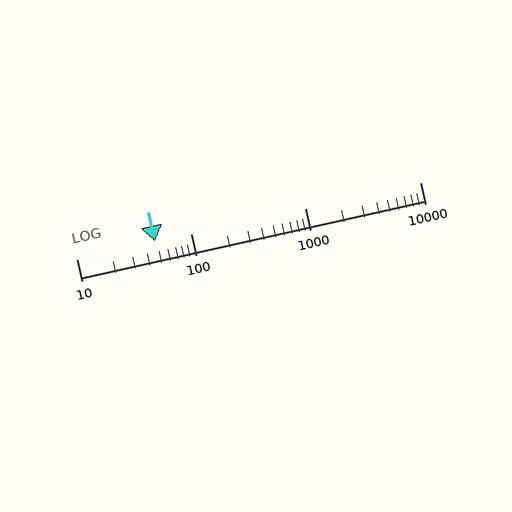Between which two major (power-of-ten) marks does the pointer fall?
The pointer is between 10 and 100.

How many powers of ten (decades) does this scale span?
The scale spans 3 decades, from 10 to 10000.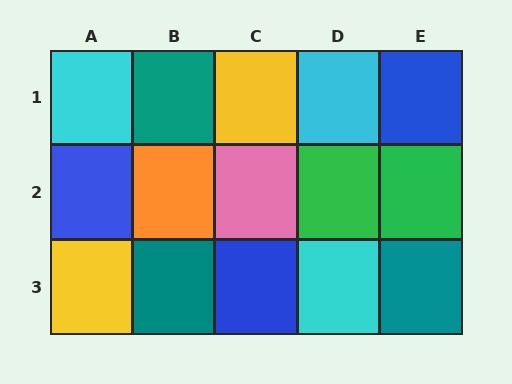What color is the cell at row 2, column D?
Green.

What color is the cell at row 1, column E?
Blue.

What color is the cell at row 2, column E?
Green.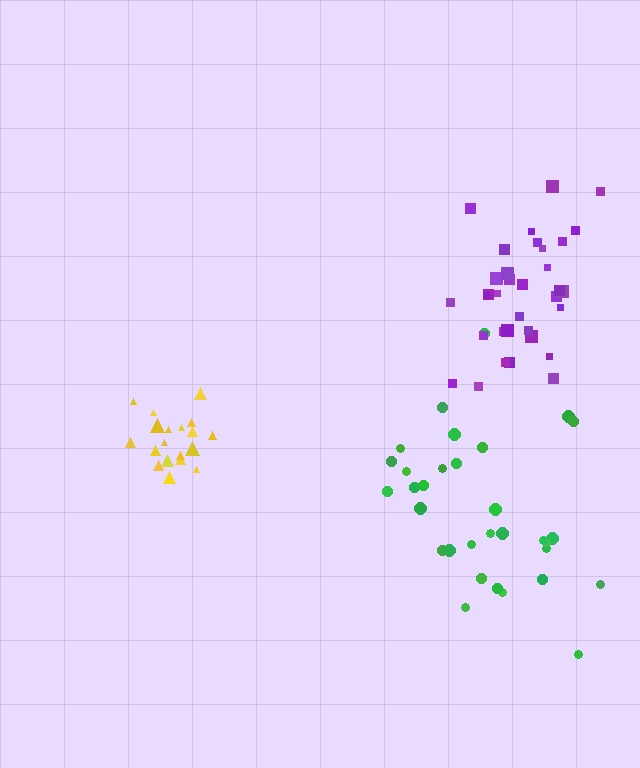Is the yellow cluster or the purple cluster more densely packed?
Yellow.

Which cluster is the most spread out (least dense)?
Green.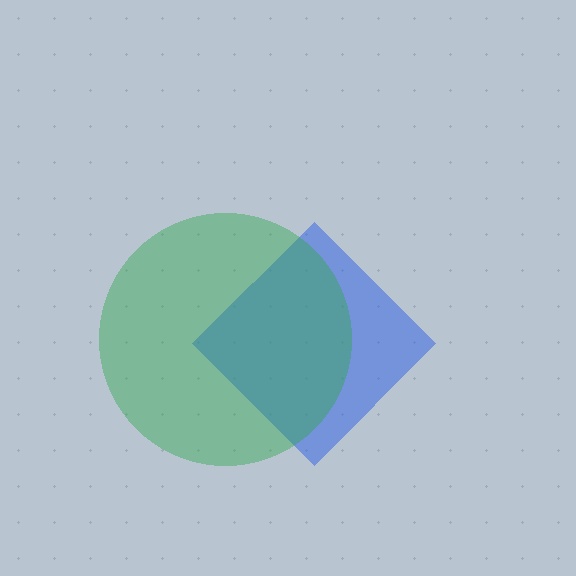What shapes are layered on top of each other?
The layered shapes are: a blue diamond, a green circle.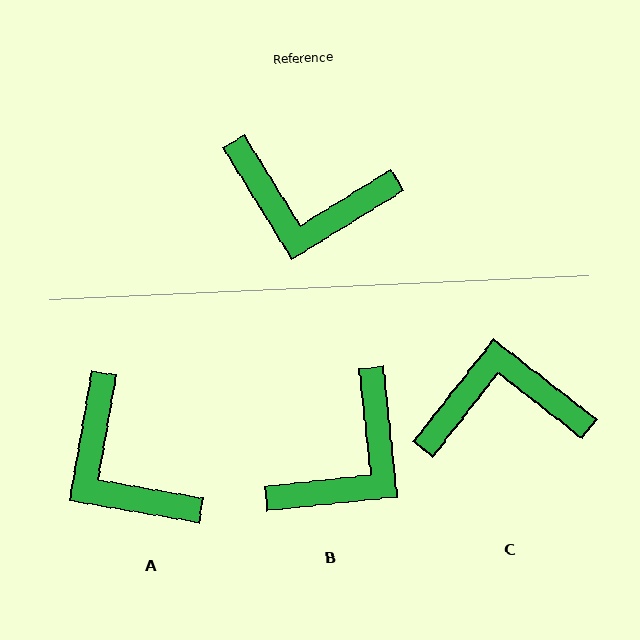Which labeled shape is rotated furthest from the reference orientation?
C, about 160 degrees away.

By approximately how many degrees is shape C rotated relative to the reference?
Approximately 160 degrees clockwise.